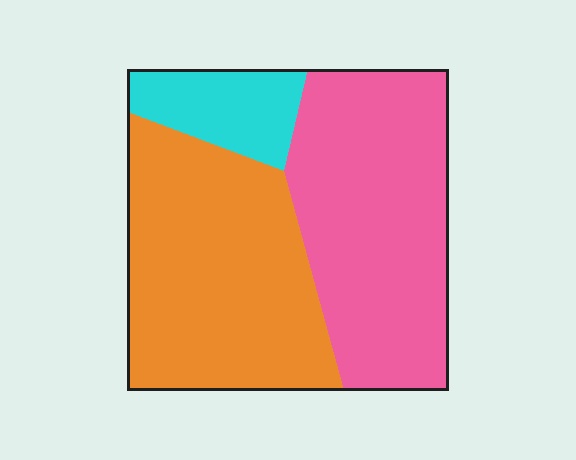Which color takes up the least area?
Cyan, at roughly 10%.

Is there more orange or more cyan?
Orange.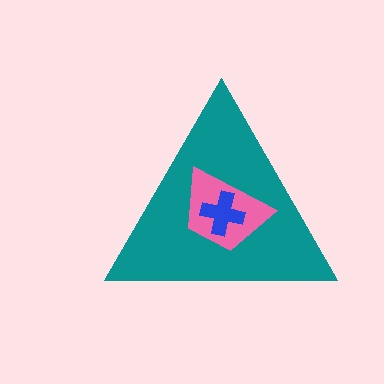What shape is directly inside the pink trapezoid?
The blue cross.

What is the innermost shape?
The blue cross.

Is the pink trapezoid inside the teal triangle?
Yes.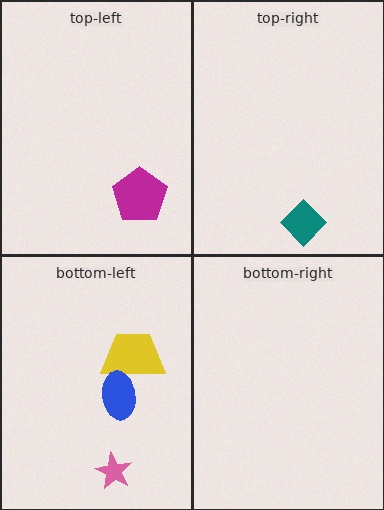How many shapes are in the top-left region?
1.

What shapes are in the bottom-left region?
The pink star, the yellow trapezoid, the blue ellipse.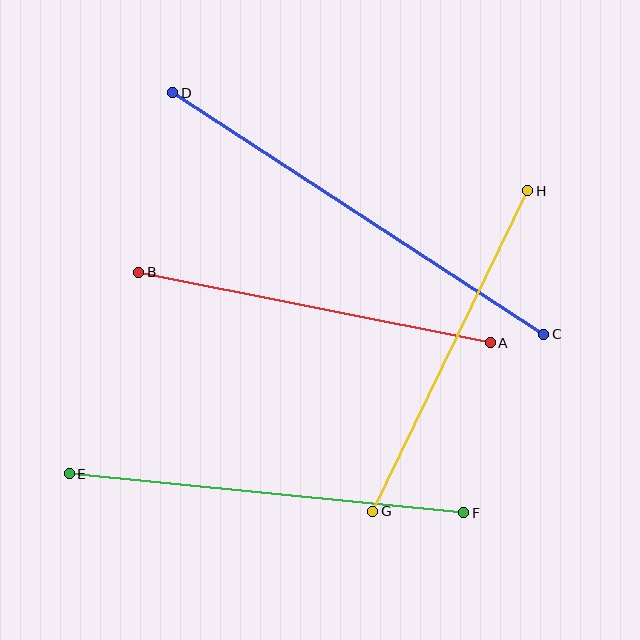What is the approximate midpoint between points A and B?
The midpoint is at approximately (314, 308) pixels.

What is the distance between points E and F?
The distance is approximately 397 pixels.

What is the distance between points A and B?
The distance is approximately 358 pixels.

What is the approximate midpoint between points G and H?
The midpoint is at approximately (450, 351) pixels.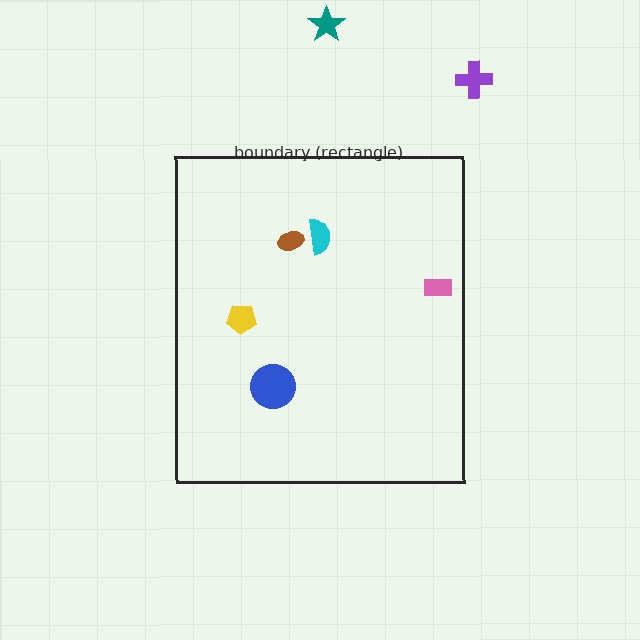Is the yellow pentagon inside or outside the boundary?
Inside.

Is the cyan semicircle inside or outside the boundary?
Inside.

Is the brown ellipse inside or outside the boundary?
Inside.